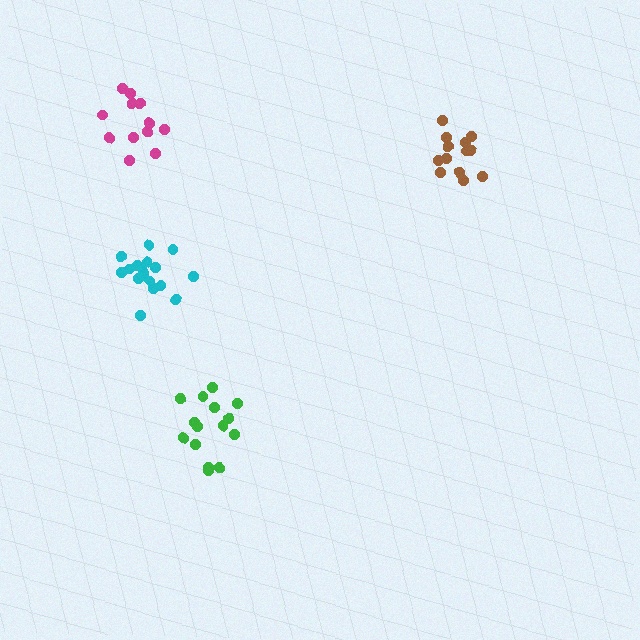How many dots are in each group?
Group 1: 17 dots, Group 2: 13 dots, Group 3: 12 dots, Group 4: 15 dots (57 total).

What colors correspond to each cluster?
The clusters are colored: cyan, brown, magenta, green.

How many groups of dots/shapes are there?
There are 4 groups.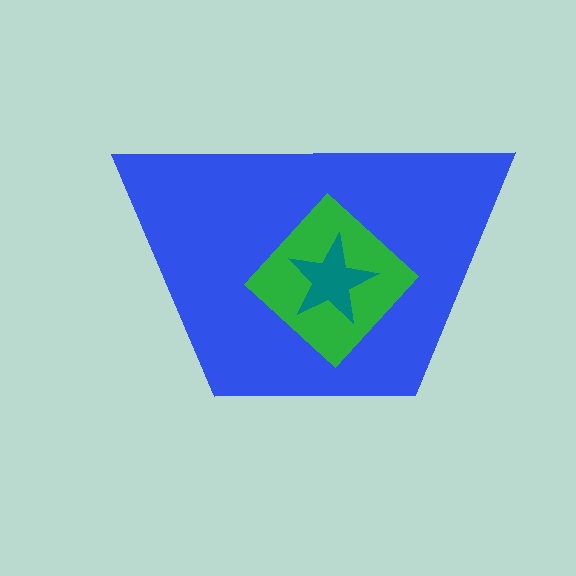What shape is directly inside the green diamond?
The teal star.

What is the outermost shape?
The blue trapezoid.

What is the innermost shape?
The teal star.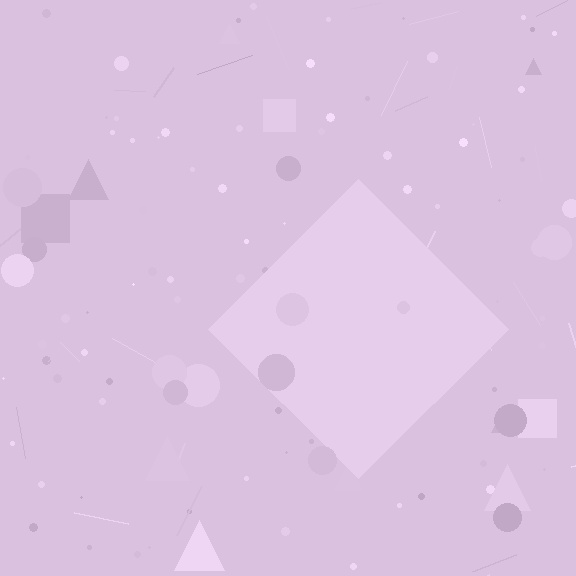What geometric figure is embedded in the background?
A diamond is embedded in the background.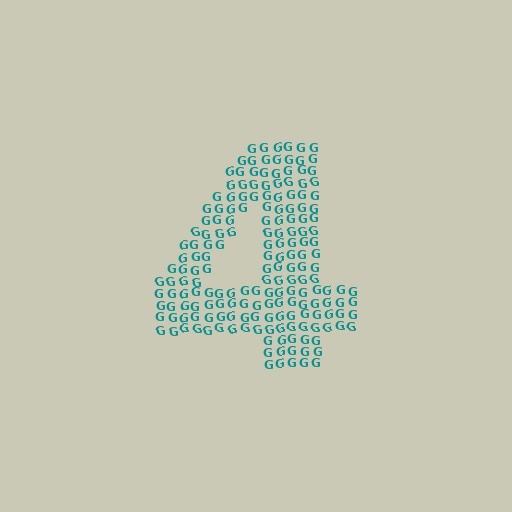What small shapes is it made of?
It is made of small letter G's.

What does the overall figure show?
The overall figure shows the digit 4.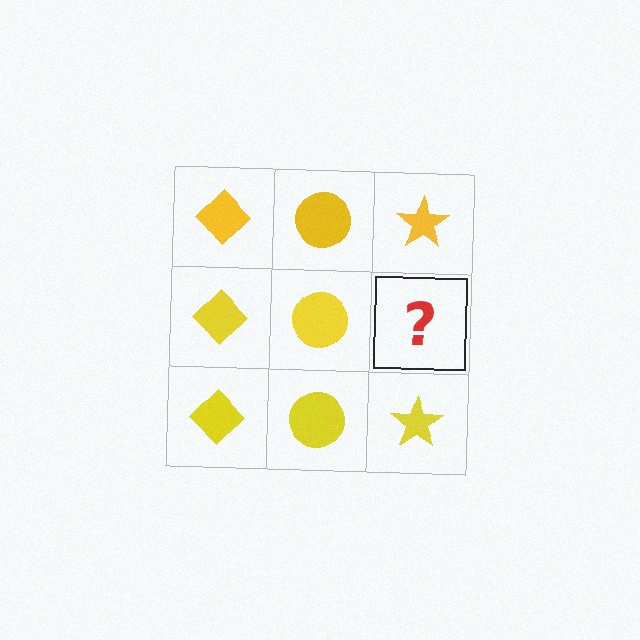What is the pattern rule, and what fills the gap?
The rule is that each column has a consistent shape. The gap should be filled with a yellow star.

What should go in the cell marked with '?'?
The missing cell should contain a yellow star.